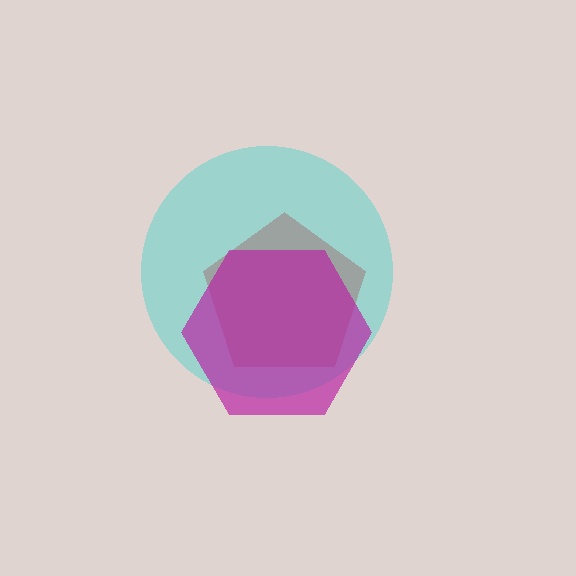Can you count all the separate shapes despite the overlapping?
Yes, there are 3 separate shapes.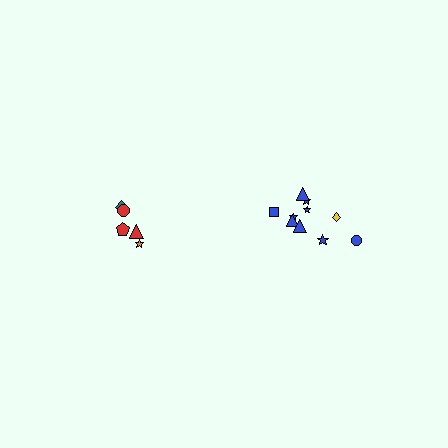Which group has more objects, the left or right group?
The right group.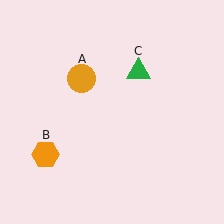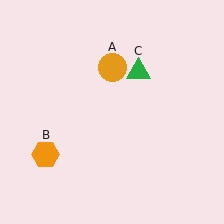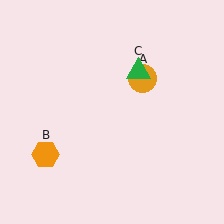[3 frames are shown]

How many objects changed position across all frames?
1 object changed position: orange circle (object A).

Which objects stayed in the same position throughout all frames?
Orange hexagon (object B) and green triangle (object C) remained stationary.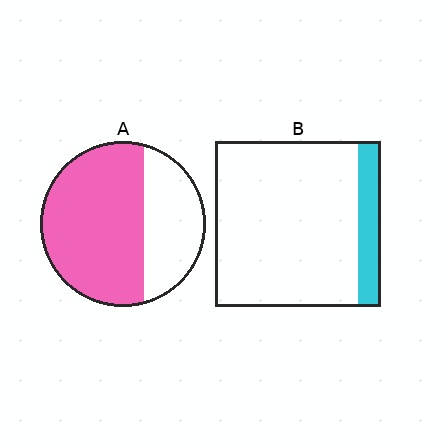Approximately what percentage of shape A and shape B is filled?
A is approximately 65% and B is approximately 15%.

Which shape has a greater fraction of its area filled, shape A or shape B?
Shape A.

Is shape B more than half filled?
No.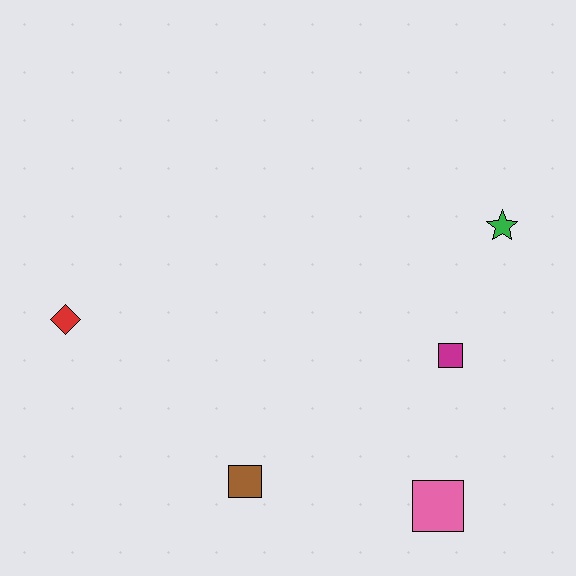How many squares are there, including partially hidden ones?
There are 3 squares.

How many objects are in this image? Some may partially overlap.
There are 5 objects.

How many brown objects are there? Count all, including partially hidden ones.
There is 1 brown object.